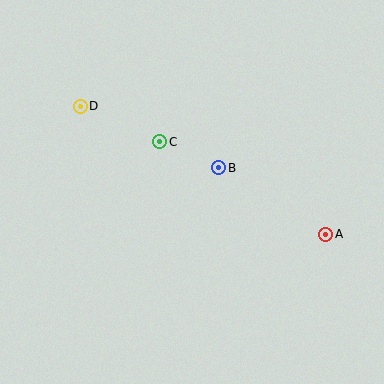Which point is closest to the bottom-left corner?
Point D is closest to the bottom-left corner.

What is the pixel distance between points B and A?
The distance between B and A is 126 pixels.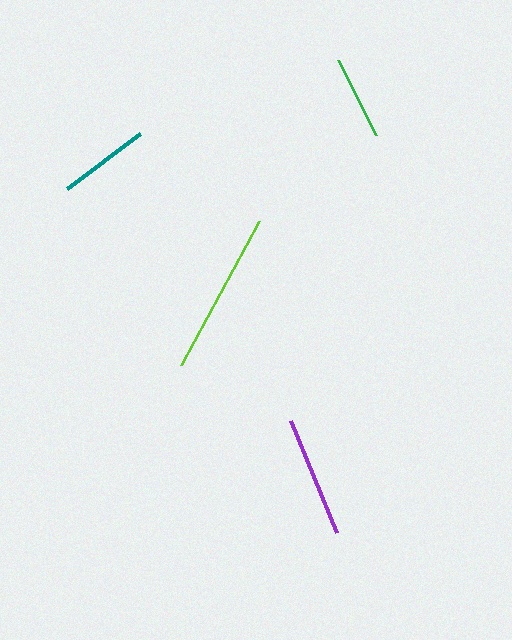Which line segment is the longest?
The lime line is the longest at approximately 164 pixels.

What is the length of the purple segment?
The purple segment is approximately 121 pixels long.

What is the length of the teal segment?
The teal segment is approximately 91 pixels long.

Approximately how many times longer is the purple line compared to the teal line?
The purple line is approximately 1.3 times the length of the teal line.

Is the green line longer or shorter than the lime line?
The lime line is longer than the green line.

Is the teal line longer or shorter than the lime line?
The lime line is longer than the teal line.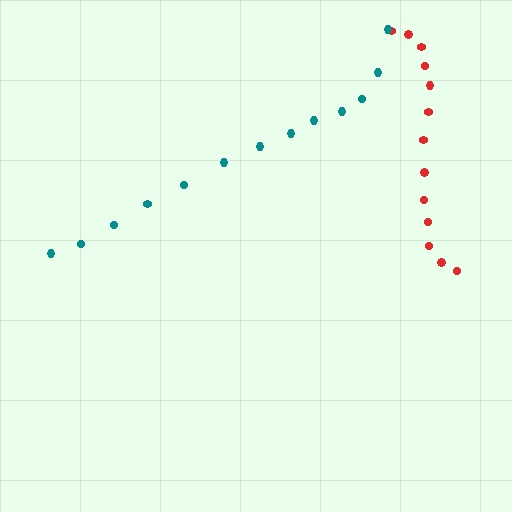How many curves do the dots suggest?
There are 2 distinct paths.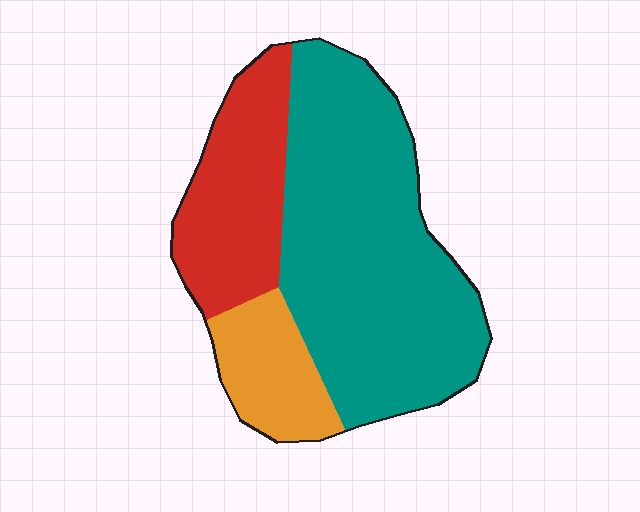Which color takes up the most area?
Teal, at roughly 60%.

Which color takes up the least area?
Orange, at roughly 15%.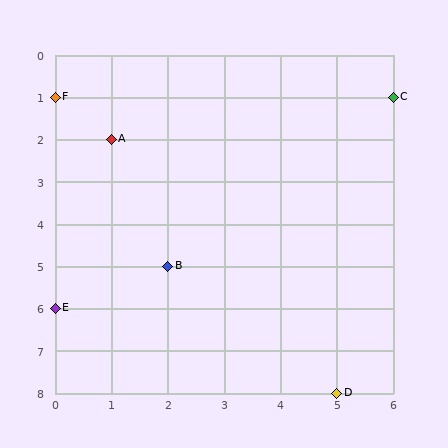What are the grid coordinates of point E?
Point E is at grid coordinates (0, 6).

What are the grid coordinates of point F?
Point F is at grid coordinates (0, 1).